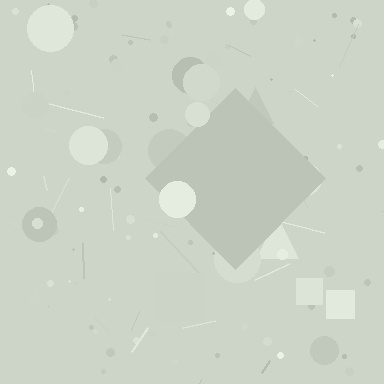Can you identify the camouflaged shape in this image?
The camouflaged shape is a diamond.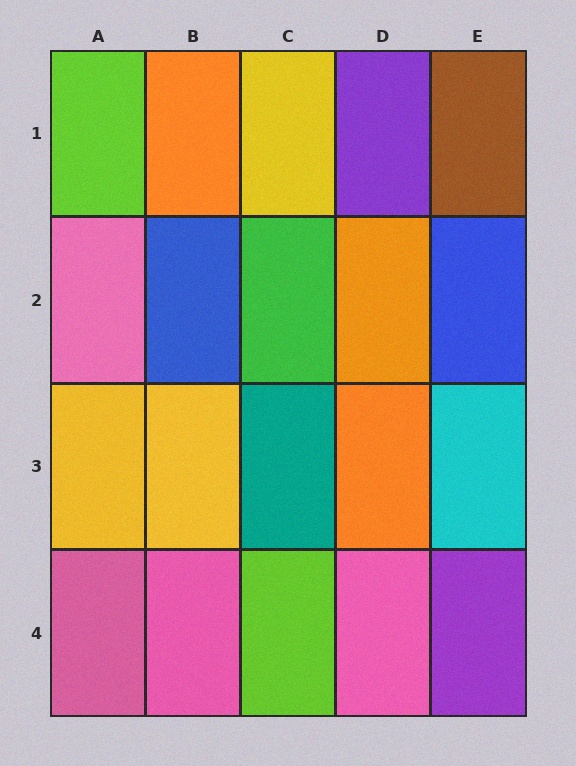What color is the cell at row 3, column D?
Orange.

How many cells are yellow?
3 cells are yellow.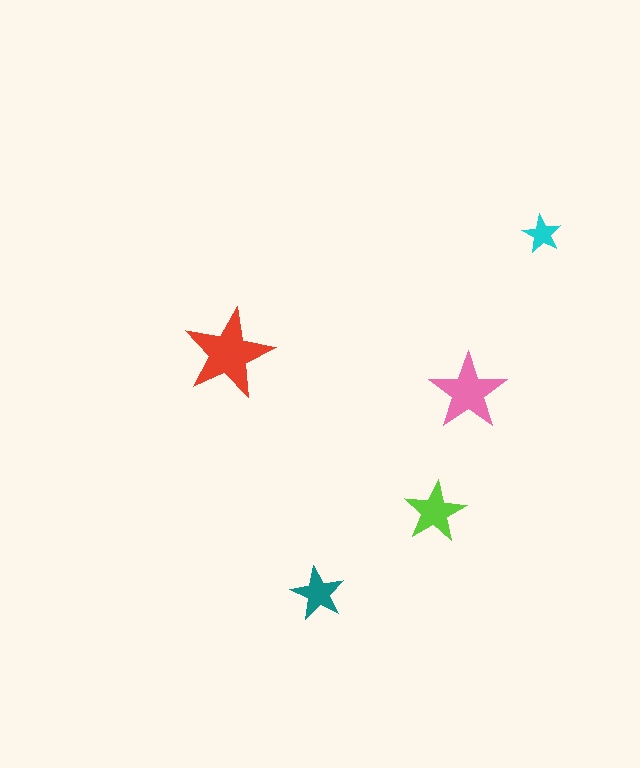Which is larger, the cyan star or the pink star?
The pink one.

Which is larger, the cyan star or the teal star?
The teal one.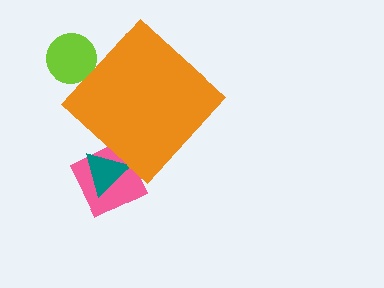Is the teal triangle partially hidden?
Yes, the teal triangle is partially hidden behind the orange diamond.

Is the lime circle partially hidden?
Yes, the lime circle is partially hidden behind the orange diamond.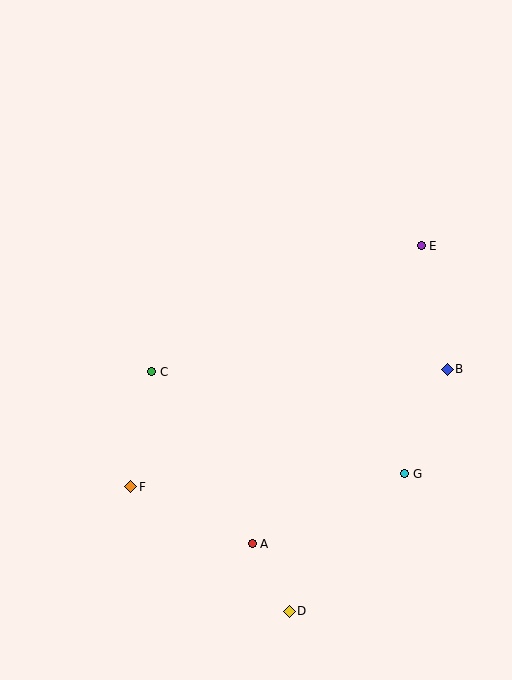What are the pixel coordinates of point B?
Point B is at (447, 369).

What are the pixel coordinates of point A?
Point A is at (252, 544).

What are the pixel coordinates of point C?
Point C is at (152, 372).